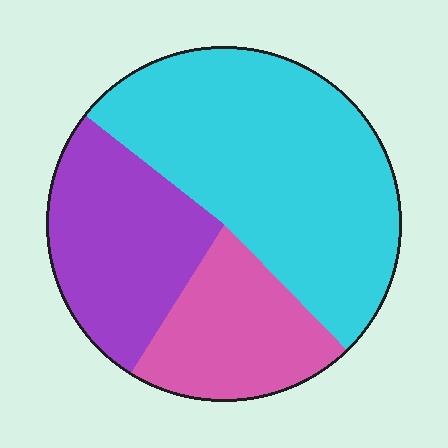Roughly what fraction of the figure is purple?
Purple takes up about one quarter (1/4) of the figure.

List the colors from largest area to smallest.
From largest to smallest: cyan, purple, pink.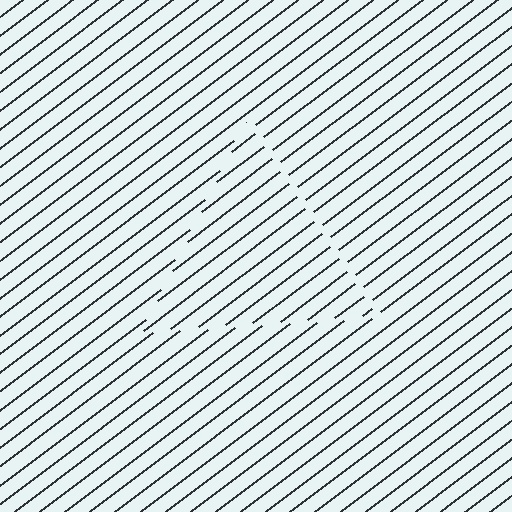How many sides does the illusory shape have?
3 sides — the line-ends trace a triangle.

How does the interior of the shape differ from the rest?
The interior of the shape contains the same grating, shifted by half a period — the contour is defined by the phase discontinuity where line-ends from the inner and outer gratings abut.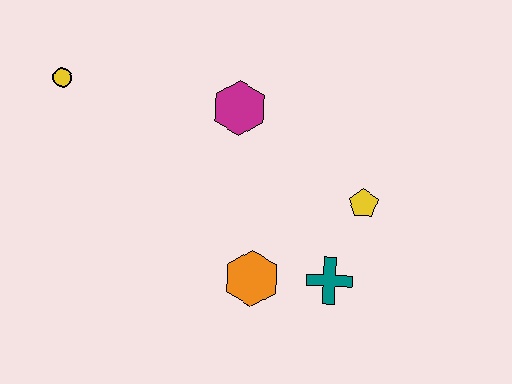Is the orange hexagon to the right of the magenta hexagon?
Yes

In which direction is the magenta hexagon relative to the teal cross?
The magenta hexagon is above the teal cross.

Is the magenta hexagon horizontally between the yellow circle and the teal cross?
Yes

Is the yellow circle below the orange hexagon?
No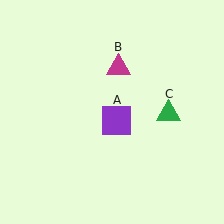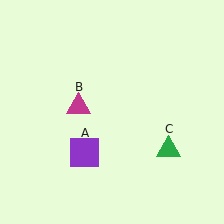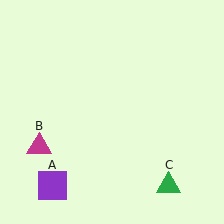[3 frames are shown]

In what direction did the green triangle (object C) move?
The green triangle (object C) moved down.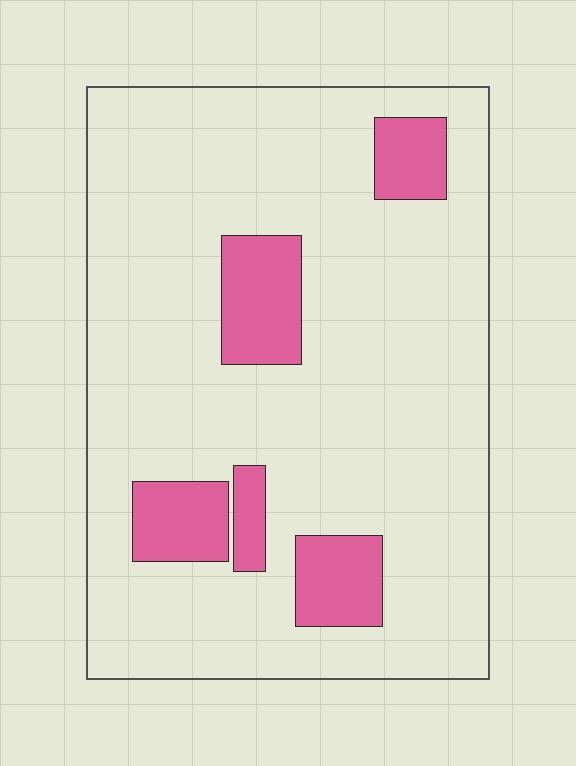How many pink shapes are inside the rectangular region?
5.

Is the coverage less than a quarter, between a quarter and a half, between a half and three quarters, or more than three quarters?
Less than a quarter.